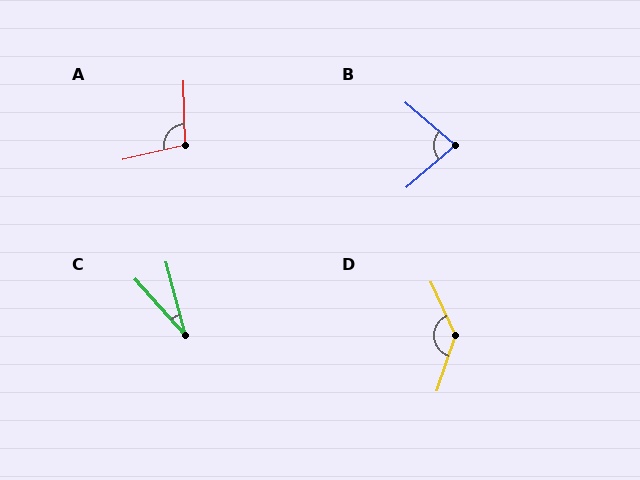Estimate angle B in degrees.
Approximately 81 degrees.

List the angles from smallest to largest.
C (27°), B (81°), A (102°), D (137°).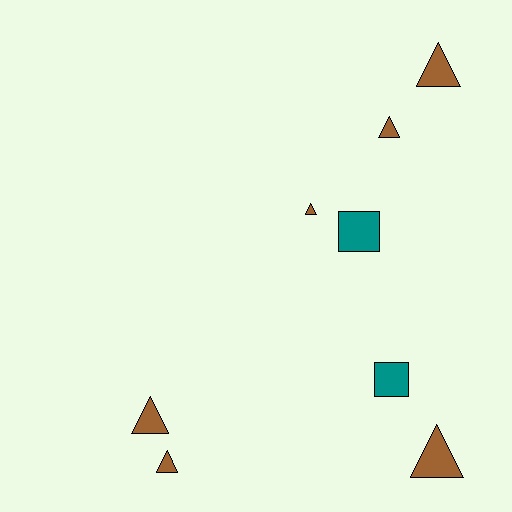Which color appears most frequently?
Brown, with 6 objects.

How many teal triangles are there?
There are no teal triangles.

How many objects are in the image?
There are 8 objects.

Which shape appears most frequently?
Triangle, with 6 objects.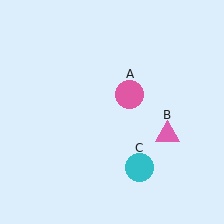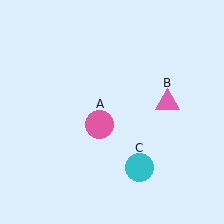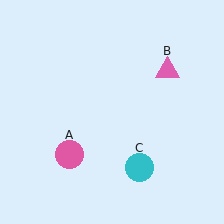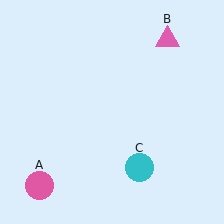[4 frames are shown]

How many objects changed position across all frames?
2 objects changed position: pink circle (object A), pink triangle (object B).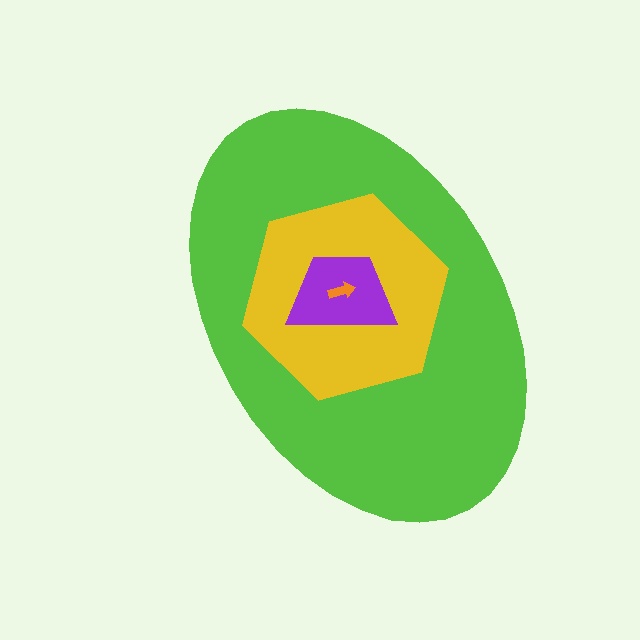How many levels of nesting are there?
4.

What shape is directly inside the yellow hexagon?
The purple trapezoid.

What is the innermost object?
The orange arrow.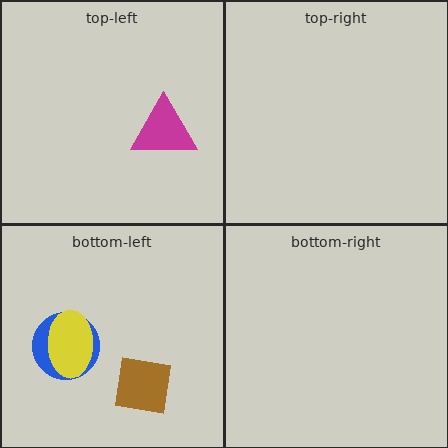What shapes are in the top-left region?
The magenta triangle.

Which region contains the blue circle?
The bottom-left region.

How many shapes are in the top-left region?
1.